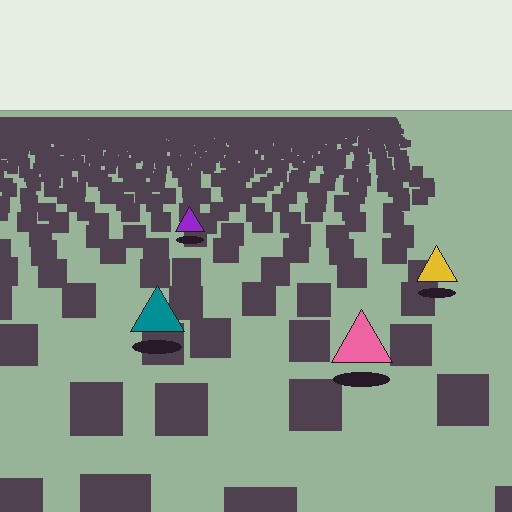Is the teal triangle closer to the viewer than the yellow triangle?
Yes. The teal triangle is closer — you can tell from the texture gradient: the ground texture is coarser near it.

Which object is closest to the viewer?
The pink triangle is closest. The texture marks near it are larger and more spread out.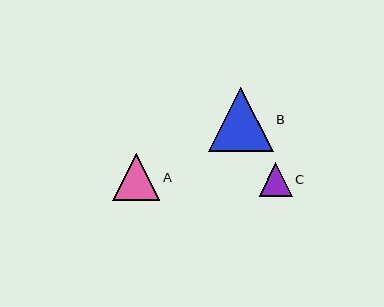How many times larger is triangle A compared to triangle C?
Triangle A is approximately 1.4 times the size of triangle C.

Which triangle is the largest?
Triangle B is the largest with a size of approximately 65 pixels.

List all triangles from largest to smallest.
From largest to smallest: B, A, C.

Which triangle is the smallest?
Triangle C is the smallest with a size of approximately 33 pixels.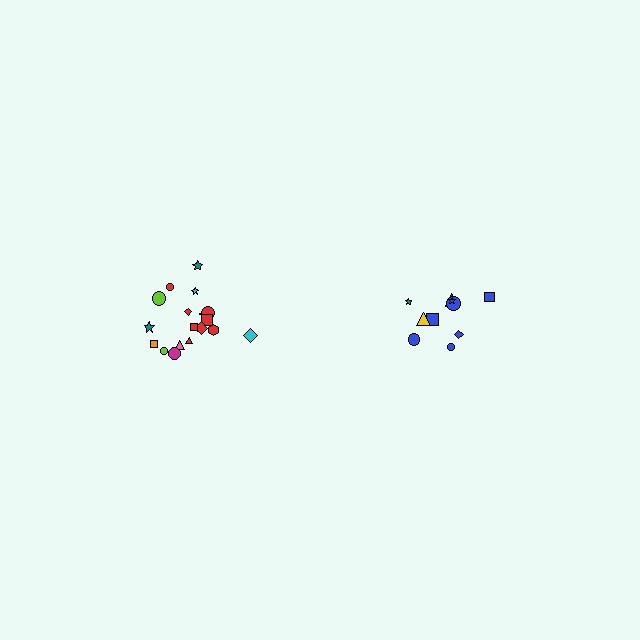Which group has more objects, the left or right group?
The left group.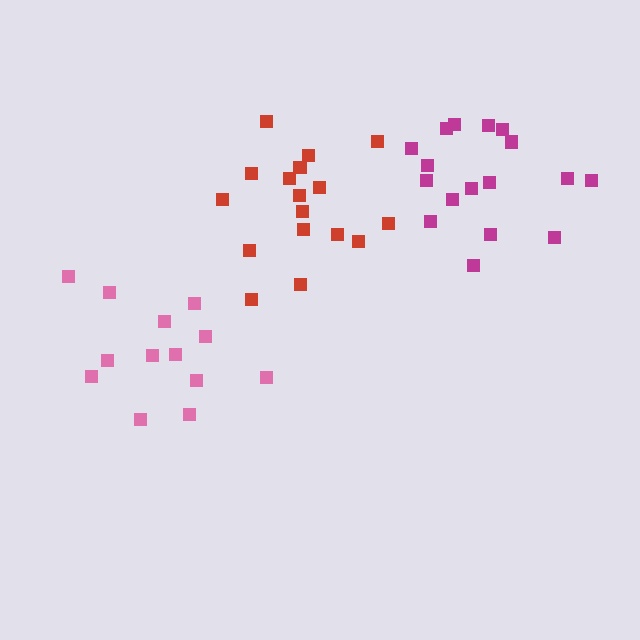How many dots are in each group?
Group 1: 17 dots, Group 2: 13 dots, Group 3: 17 dots (47 total).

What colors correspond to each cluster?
The clusters are colored: magenta, pink, red.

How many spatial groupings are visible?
There are 3 spatial groupings.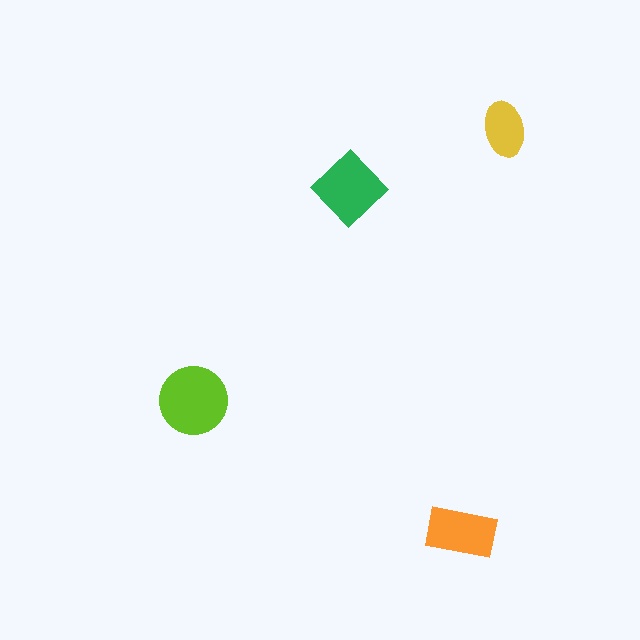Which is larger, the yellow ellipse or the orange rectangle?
The orange rectangle.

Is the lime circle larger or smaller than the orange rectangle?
Larger.